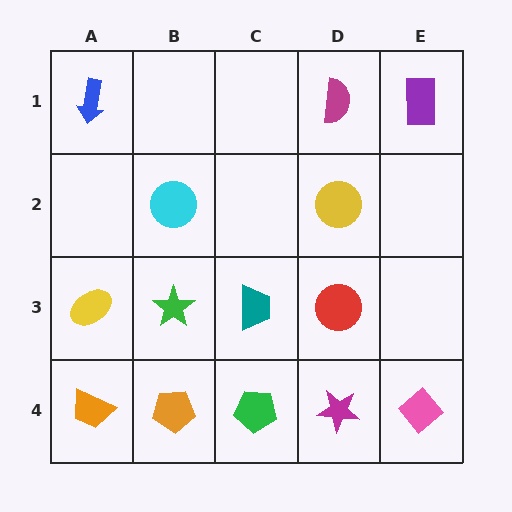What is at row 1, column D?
A magenta semicircle.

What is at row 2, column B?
A cyan circle.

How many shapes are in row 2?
2 shapes.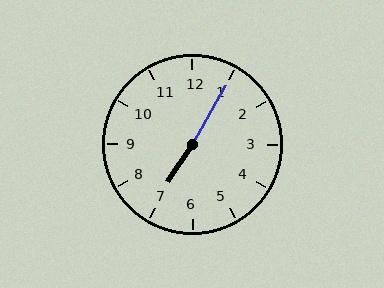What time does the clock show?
7:05.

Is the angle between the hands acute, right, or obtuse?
It is obtuse.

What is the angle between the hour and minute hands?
Approximately 178 degrees.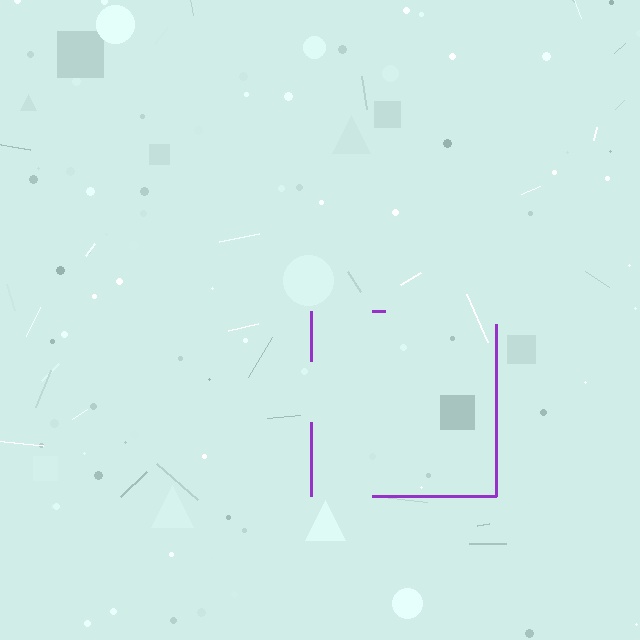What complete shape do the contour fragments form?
The contour fragments form a square.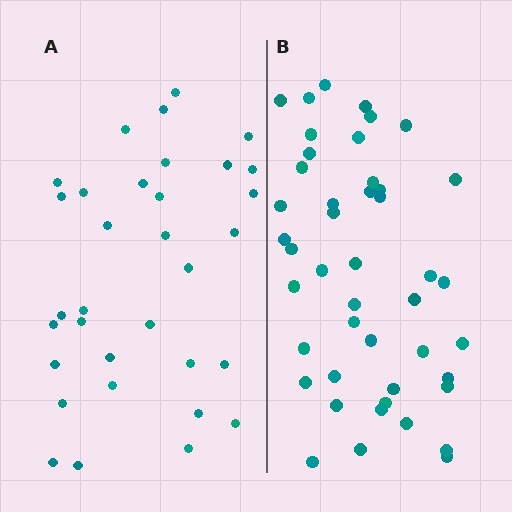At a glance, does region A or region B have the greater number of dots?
Region B (the right region) has more dots.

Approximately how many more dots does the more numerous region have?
Region B has roughly 12 or so more dots than region A.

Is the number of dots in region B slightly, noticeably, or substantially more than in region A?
Region B has noticeably more, but not dramatically so. The ratio is roughly 1.4 to 1.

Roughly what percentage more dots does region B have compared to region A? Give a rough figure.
About 35% more.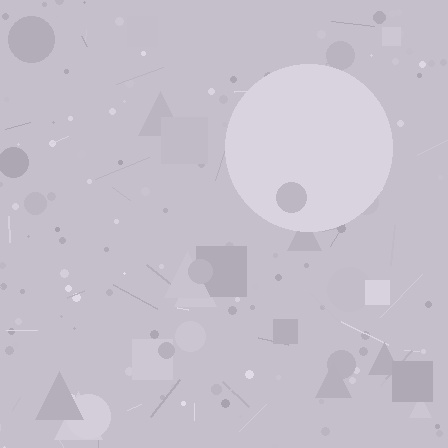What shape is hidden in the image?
A circle is hidden in the image.